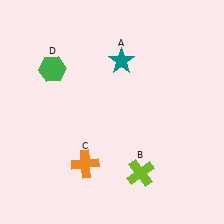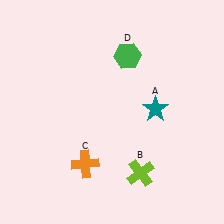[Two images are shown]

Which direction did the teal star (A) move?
The teal star (A) moved down.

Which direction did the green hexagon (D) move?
The green hexagon (D) moved right.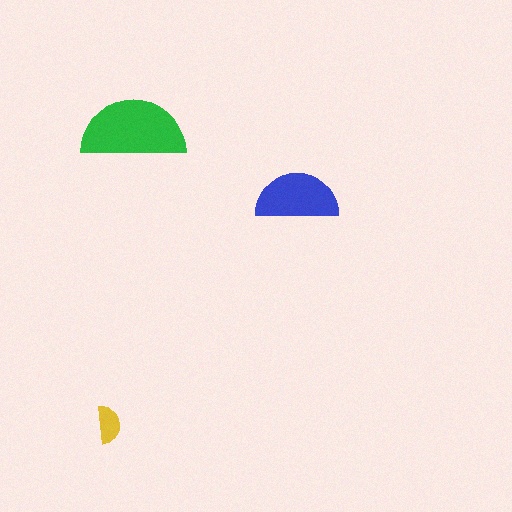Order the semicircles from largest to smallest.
the green one, the blue one, the yellow one.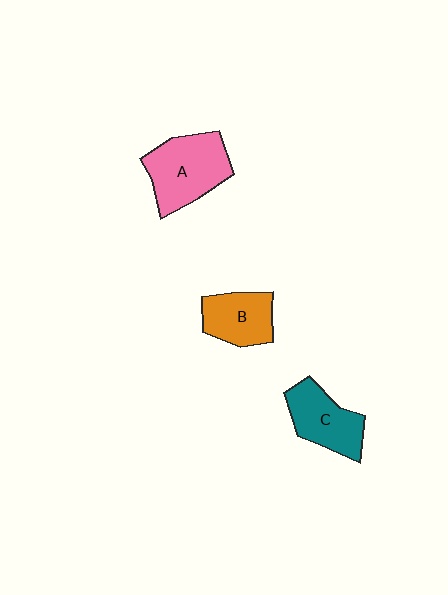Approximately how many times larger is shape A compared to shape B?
Approximately 1.4 times.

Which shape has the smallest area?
Shape B (orange).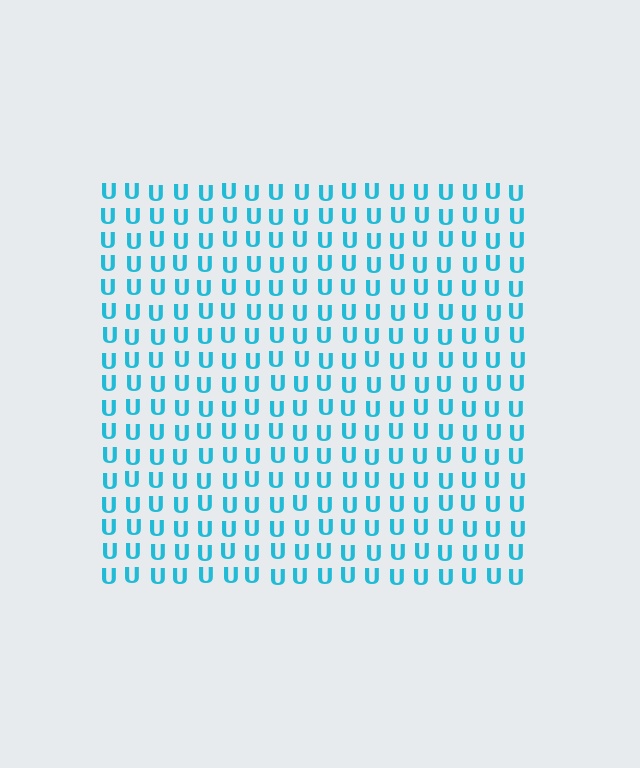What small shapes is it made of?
It is made of small letter U's.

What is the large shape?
The large shape is a square.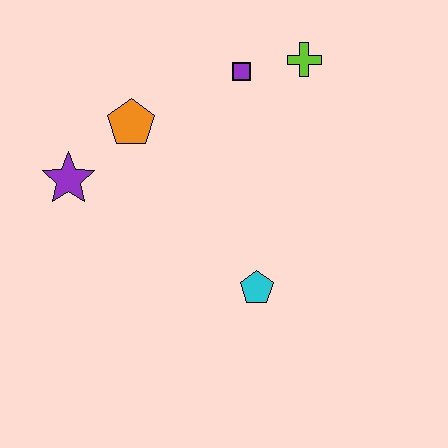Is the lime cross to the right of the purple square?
Yes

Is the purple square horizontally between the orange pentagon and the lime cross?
Yes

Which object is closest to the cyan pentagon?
The orange pentagon is closest to the cyan pentagon.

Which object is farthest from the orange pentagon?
The cyan pentagon is farthest from the orange pentagon.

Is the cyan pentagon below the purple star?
Yes